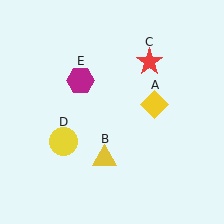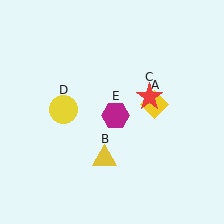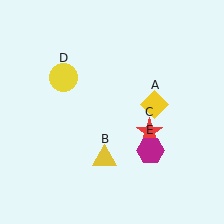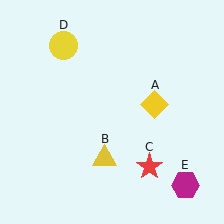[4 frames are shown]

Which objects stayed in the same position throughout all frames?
Yellow diamond (object A) and yellow triangle (object B) remained stationary.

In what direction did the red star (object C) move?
The red star (object C) moved down.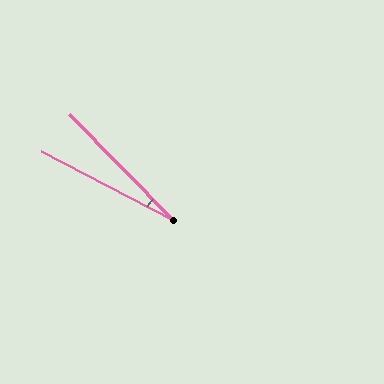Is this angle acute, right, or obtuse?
It is acute.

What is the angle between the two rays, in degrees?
Approximately 18 degrees.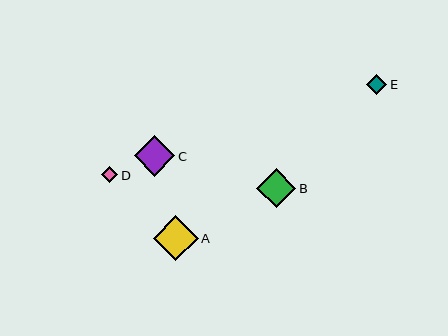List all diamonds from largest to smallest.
From largest to smallest: A, C, B, E, D.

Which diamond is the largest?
Diamond A is the largest with a size of approximately 45 pixels.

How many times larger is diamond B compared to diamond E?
Diamond B is approximately 1.9 times the size of diamond E.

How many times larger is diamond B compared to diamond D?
Diamond B is approximately 2.4 times the size of diamond D.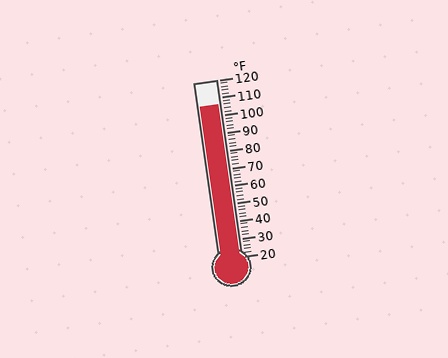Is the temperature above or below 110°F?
The temperature is below 110°F.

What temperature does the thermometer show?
The thermometer shows approximately 106°F.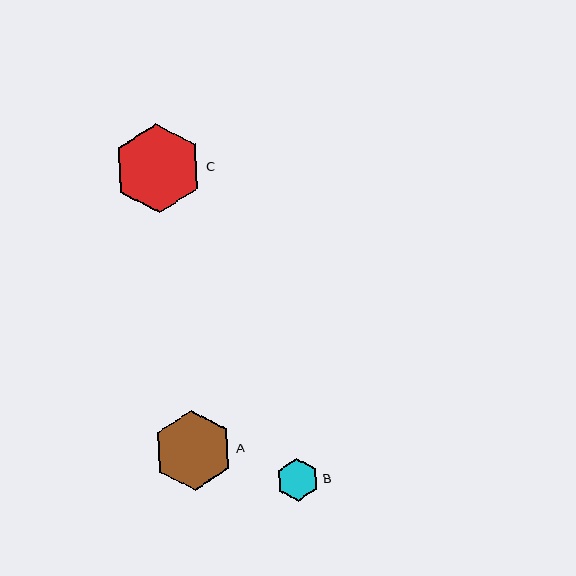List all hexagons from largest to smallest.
From largest to smallest: C, A, B.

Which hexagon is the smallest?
Hexagon B is the smallest with a size of approximately 44 pixels.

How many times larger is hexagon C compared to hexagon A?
Hexagon C is approximately 1.1 times the size of hexagon A.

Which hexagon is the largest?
Hexagon C is the largest with a size of approximately 90 pixels.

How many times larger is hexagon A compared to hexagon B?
Hexagon A is approximately 1.8 times the size of hexagon B.